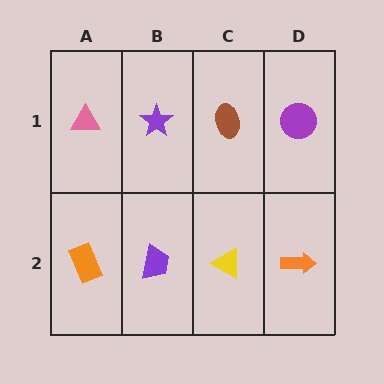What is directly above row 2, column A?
A pink triangle.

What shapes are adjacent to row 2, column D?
A purple circle (row 1, column D), a yellow triangle (row 2, column C).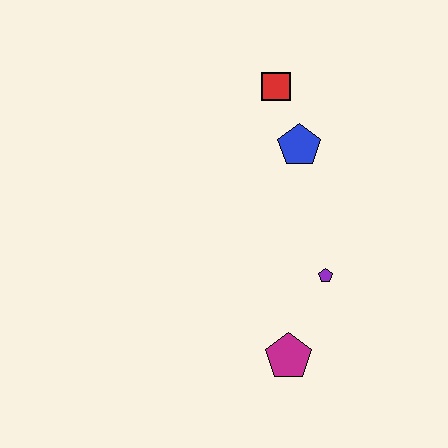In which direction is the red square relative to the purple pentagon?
The red square is above the purple pentagon.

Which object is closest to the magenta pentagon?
The purple pentagon is closest to the magenta pentagon.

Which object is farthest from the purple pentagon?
The red square is farthest from the purple pentagon.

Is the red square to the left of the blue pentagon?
Yes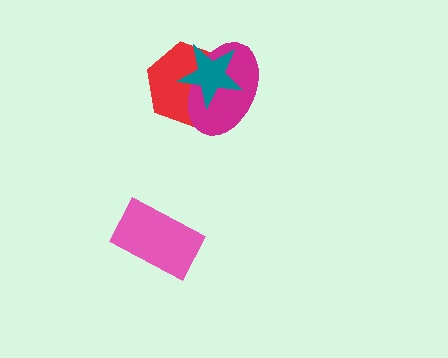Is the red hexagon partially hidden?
Yes, it is partially covered by another shape.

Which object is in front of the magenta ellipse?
The teal star is in front of the magenta ellipse.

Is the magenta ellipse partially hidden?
Yes, it is partially covered by another shape.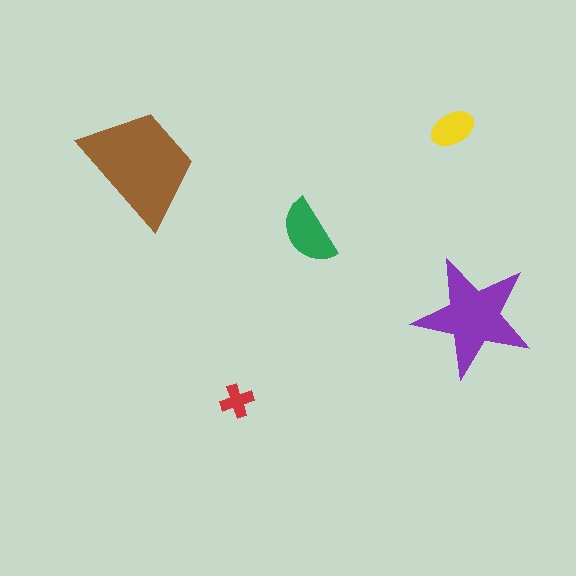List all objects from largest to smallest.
The brown trapezoid, the purple star, the green semicircle, the yellow ellipse, the red cross.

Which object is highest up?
The yellow ellipse is topmost.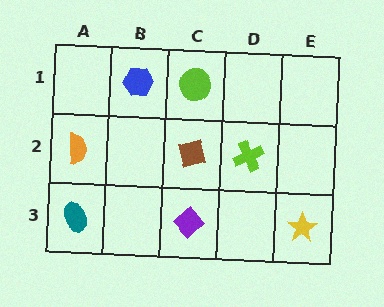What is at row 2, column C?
A brown diamond.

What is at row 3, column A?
A teal ellipse.